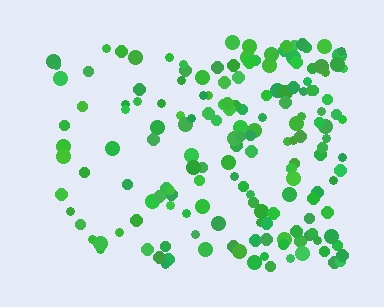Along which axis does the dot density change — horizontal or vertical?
Horizontal.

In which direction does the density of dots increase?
From left to right, with the right side densest.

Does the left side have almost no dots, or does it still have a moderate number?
Still a moderate number, just noticeably fewer than the right.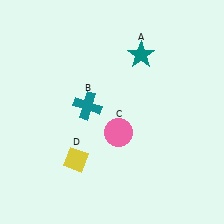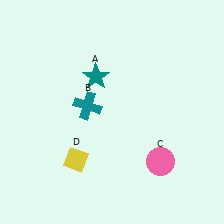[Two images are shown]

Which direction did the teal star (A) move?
The teal star (A) moved left.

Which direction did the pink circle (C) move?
The pink circle (C) moved right.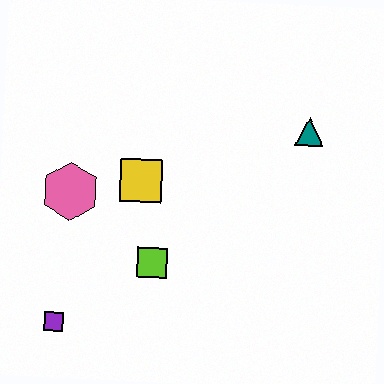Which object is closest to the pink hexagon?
The yellow square is closest to the pink hexagon.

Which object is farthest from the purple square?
The teal triangle is farthest from the purple square.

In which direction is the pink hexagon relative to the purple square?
The pink hexagon is above the purple square.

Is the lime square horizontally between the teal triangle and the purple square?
Yes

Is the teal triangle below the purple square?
No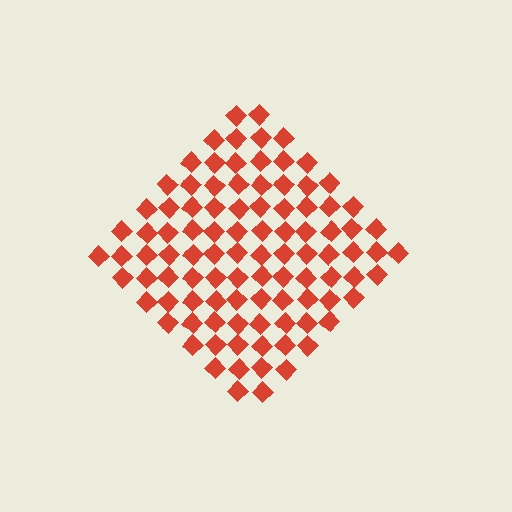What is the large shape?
The large shape is a diamond.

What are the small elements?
The small elements are diamonds.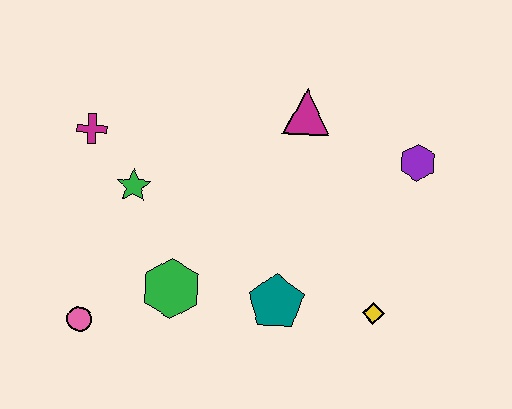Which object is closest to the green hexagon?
The pink circle is closest to the green hexagon.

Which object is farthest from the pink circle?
The purple hexagon is farthest from the pink circle.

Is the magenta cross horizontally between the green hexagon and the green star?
No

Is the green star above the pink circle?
Yes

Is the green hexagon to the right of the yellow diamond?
No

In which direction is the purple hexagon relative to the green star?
The purple hexagon is to the right of the green star.